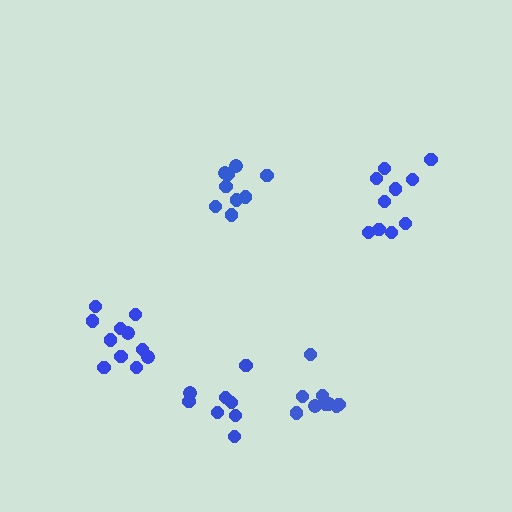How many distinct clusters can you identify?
There are 5 distinct clusters.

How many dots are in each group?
Group 1: 11 dots, Group 2: 9 dots, Group 3: 9 dots, Group 4: 10 dots, Group 5: 8 dots (47 total).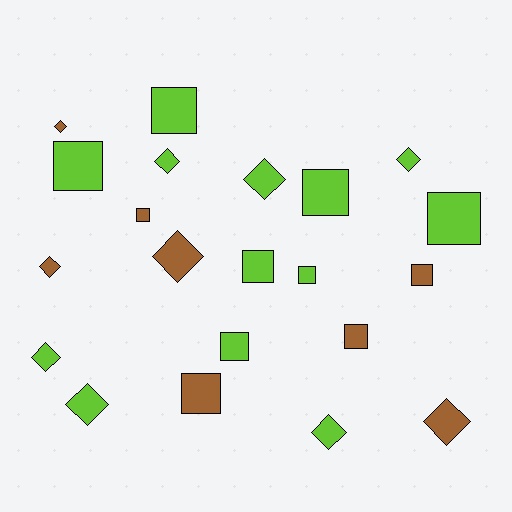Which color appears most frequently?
Lime, with 13 objects.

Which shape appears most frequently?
Square, with 11 objects.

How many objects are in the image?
There are 21 objects.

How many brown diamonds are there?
There are 4 brown diamonds.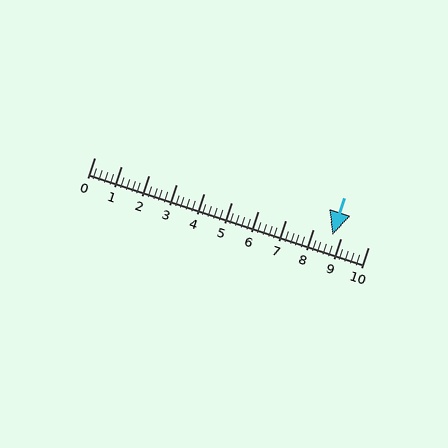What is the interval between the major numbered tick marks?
The major tick marks are spaced 1 units apart.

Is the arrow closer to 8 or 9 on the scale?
The arrow is closer to 9.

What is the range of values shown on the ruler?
The ruler shows values from 0 to 10.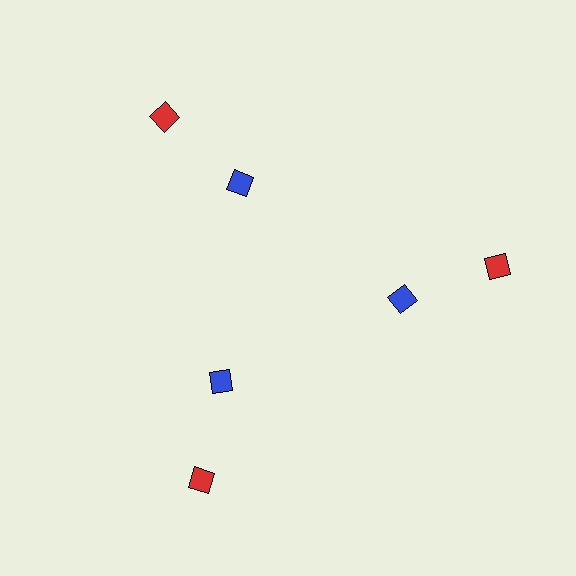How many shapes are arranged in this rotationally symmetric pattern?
There are 6 shapes, arranged in 3 groups of 2.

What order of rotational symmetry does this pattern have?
This pattern has 3-fold rotational symmetry.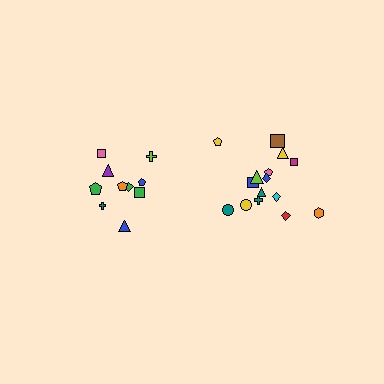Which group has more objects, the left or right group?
The right group.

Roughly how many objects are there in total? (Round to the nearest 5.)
Roughly 25 objects in total.